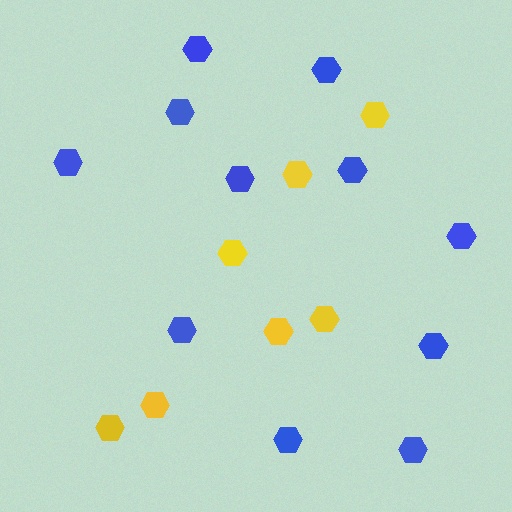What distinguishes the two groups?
There are 2 groups: one group of yellow hexagons (7) and one group of blue hexagons (11).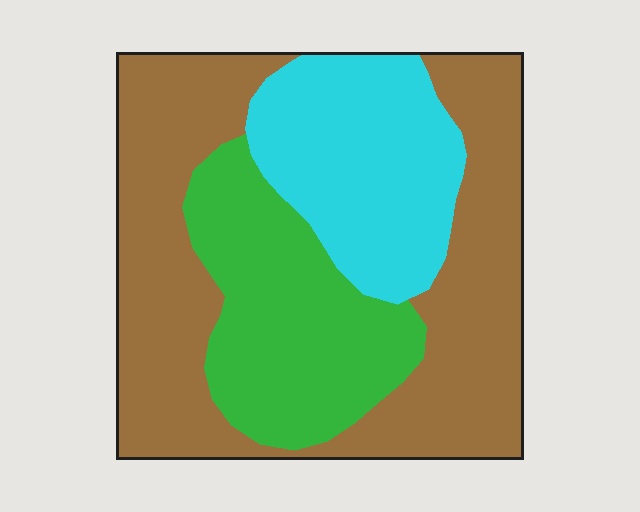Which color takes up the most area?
Brown, at roughly 50%.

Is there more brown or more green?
Brown.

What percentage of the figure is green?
Green covers 26% of the figure.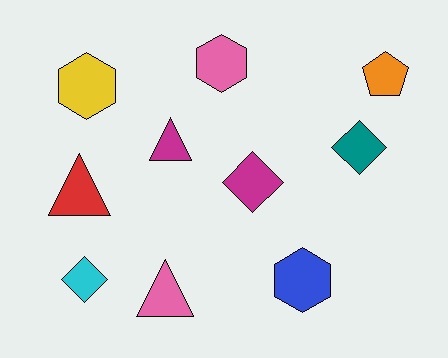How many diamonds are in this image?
There are 3 diamonds.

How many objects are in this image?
There are 10 objects.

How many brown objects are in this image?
There are no brown objects.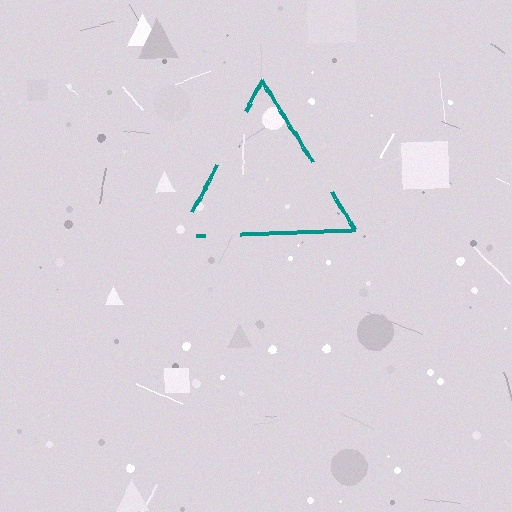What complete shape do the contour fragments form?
The contour fragments form a triangle.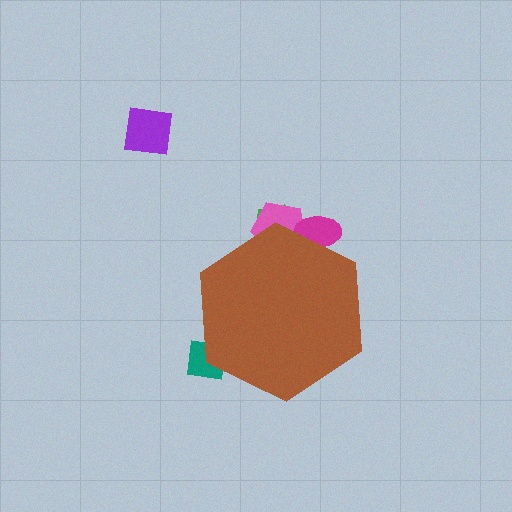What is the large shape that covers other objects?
A brown hexagon.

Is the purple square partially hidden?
No, the purple square is fully visible.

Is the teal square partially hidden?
Yes, the teal square is partially hidden behind the brown hexagon.